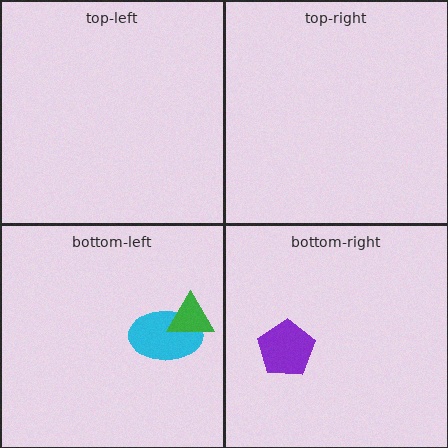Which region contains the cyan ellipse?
The bottom-left region.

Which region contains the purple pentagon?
The bottom-right region.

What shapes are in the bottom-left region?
The cyan ellipse, the green triangle.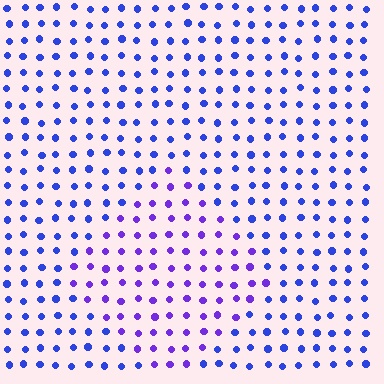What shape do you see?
I see a diamond.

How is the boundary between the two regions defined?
The boundary is defined purely by a slight shift in hue (about 32 degrees). Spacing, size, and orientation are identical on both sides.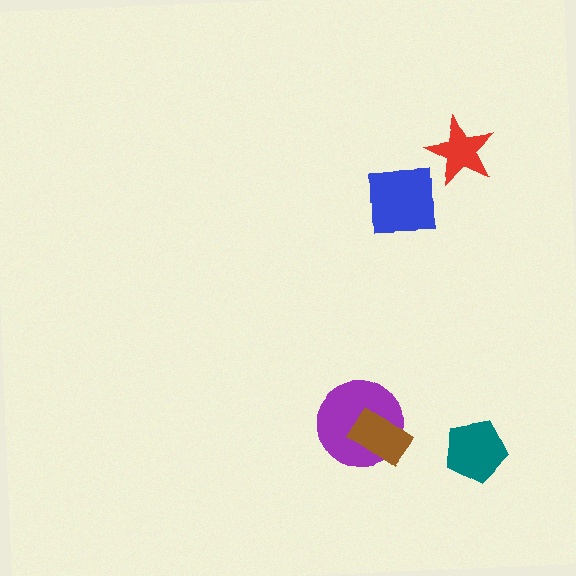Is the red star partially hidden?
No, no other shape covers it.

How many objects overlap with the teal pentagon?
0 objects overlap with the teal pentagon.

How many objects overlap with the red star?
0 objects overlap with the red star.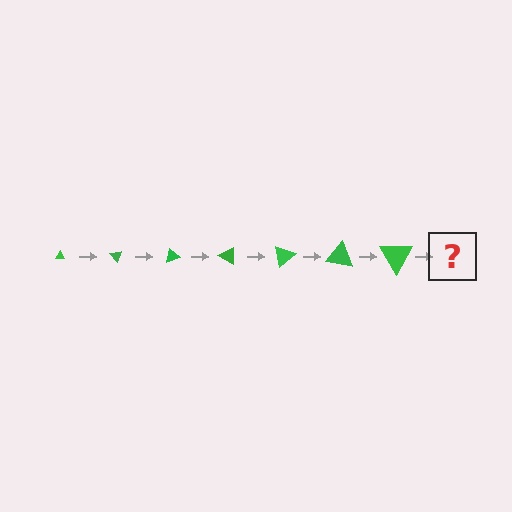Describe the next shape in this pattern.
It should be a triangle, larger than the previous one and rotated 350 degrees from the start.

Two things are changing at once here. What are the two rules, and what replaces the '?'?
The two rules are that the triangle grows larger each step and it rotates 50 degrees each step. The '?' should be a triangle, larger than the previous one and rotated 350 degrees from the start.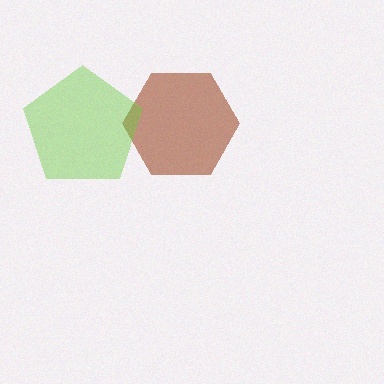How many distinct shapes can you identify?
There are 2 distinct shapes: a brown hexagon, a lime pentagon.